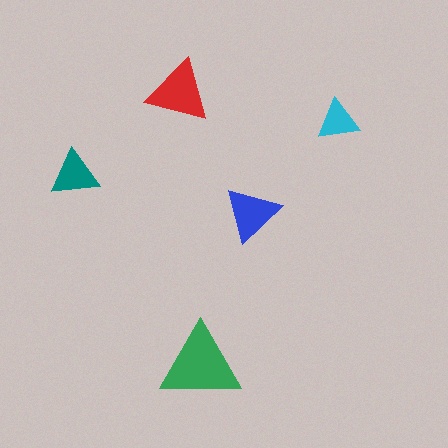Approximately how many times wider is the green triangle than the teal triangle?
About 1.5 times wider.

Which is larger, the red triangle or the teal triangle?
The red one.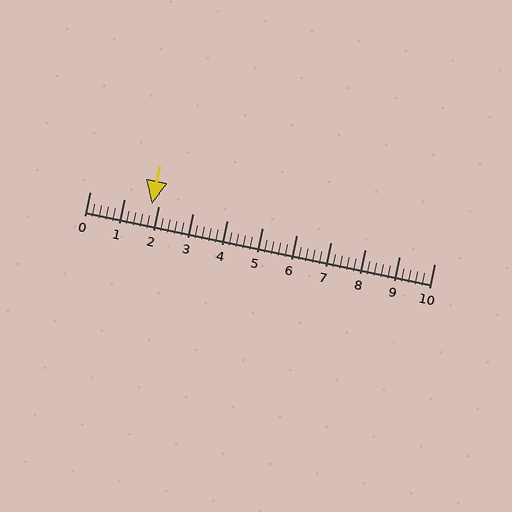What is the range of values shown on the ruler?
The ruler shows values from 0 to 10.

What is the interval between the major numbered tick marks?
The major tick marks are spaced 1 units apart.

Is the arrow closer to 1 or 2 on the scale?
The arrow is closer to 2.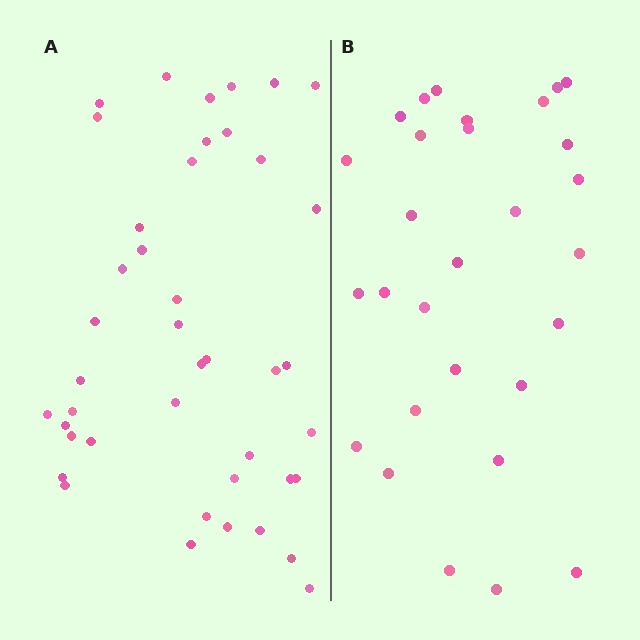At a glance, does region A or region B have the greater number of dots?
Region A (the left region) has more dots.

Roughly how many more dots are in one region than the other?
Region A has approximately 15 more dots than region B.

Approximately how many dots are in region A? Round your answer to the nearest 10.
About 40 dots. (The exact count is 42, which rounds to 40.)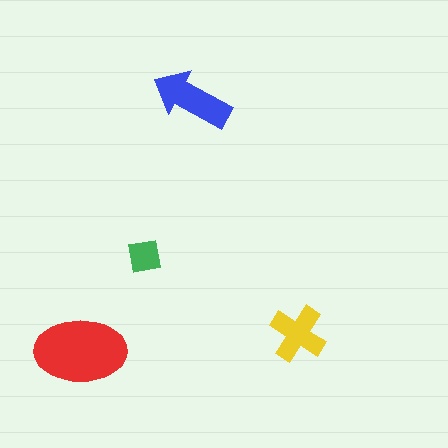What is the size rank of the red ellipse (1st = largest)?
1st.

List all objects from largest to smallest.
The red ellipse, the blue arrow, the yellow cross, the green square.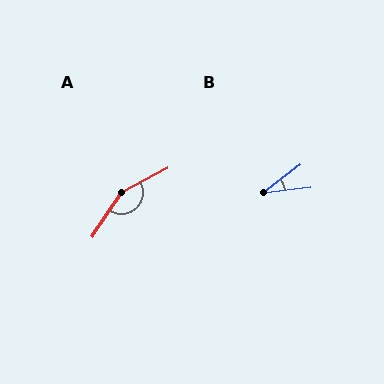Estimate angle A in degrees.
Approximately 151 degrees.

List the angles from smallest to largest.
B (30°), A (151°).